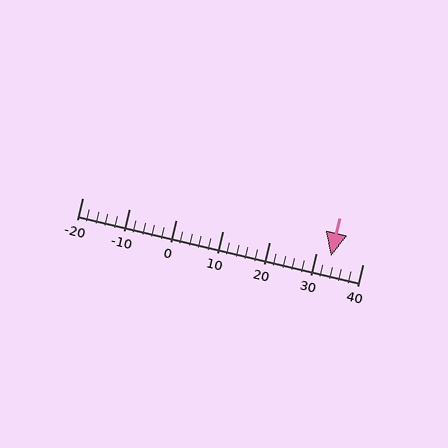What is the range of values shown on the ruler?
The ruler shows values from -20 to 40.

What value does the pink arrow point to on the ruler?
The pink arrow points to approximately 33.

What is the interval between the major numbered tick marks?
The major tick marks are spaced 10 units apart.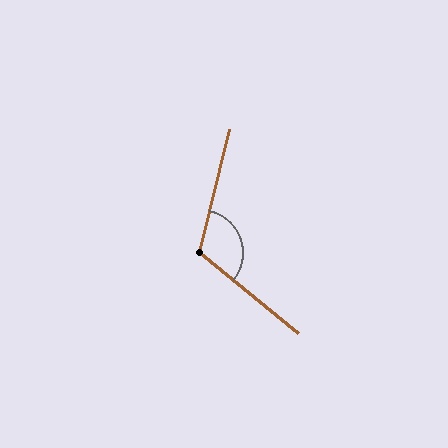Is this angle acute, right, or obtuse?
It is obtuse.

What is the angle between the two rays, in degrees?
Approximately 116 degrees.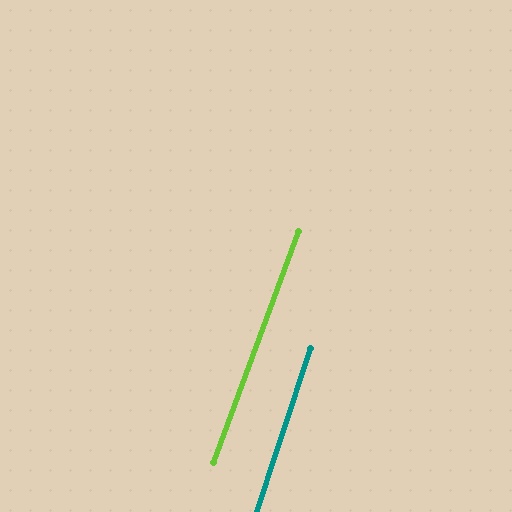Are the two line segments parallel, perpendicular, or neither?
Parallel — their directions differ by only 2.0°.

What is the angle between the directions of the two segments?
Approximately 2 degrees.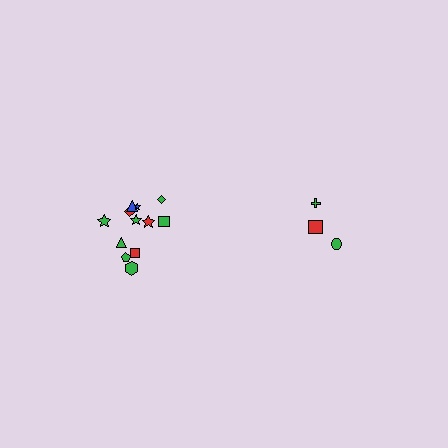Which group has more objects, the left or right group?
The left group.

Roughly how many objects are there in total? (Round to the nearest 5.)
Roughly 15 objects in total.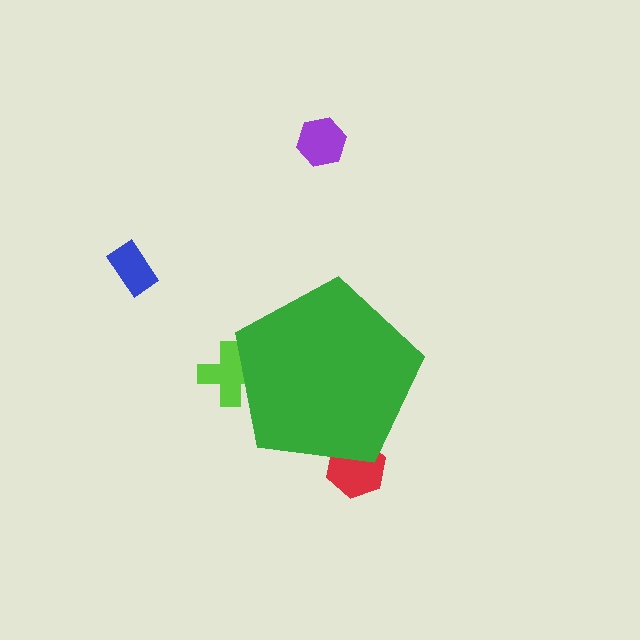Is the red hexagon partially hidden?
Yes, the red hexagon is partially hidden behind the green pentagon.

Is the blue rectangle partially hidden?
No, the blue rectangle is fully visible.